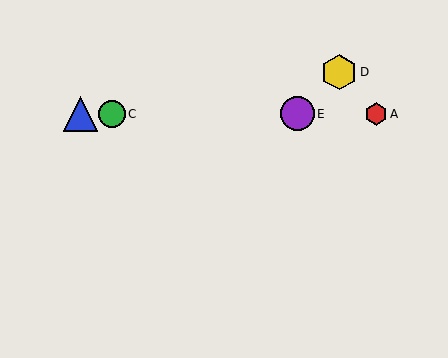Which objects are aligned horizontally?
Objects A, B, C, E are aligned horizontally.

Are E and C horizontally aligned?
Yes, both are at y≈114.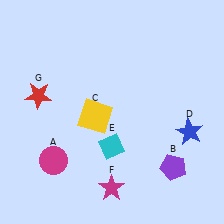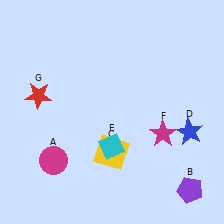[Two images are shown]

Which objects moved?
The objects that moved are: the purple pentagon (B), the yellow square (C), the magenta star (F).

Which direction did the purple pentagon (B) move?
The purple pentagon (B) moved down.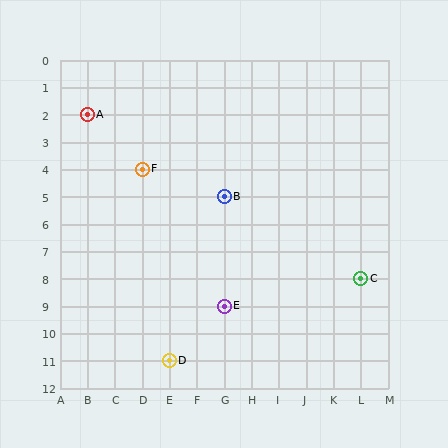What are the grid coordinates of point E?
Point E is at grid coordinates (G, 9).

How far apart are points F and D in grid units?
Points F and D are 1 column and 7 rows apart (about 7.1 grid units diagonally).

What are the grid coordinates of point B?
Point B is at grid coordinates (G, 5).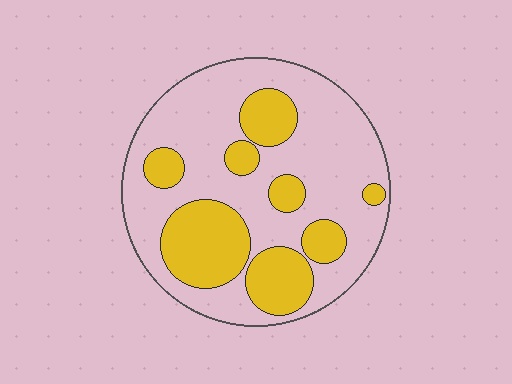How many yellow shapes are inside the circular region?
8.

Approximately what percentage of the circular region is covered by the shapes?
Approximately 30%.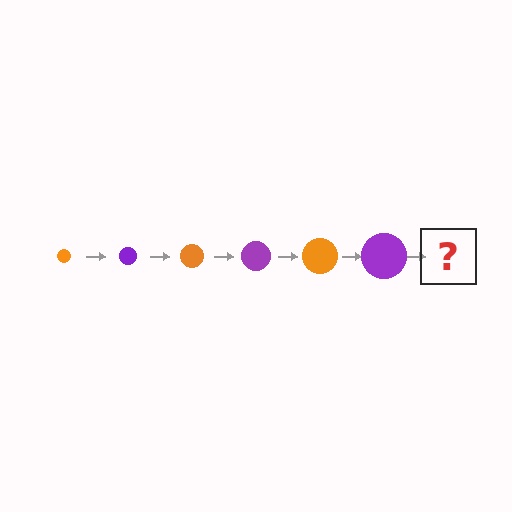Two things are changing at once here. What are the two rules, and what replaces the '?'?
The two rules are that the circle grows larger each step and the color cycles through orange and purple. The '?' should be an orange circle, larger than the previous one.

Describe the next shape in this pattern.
It should be an orange circle, larger than the previous one.